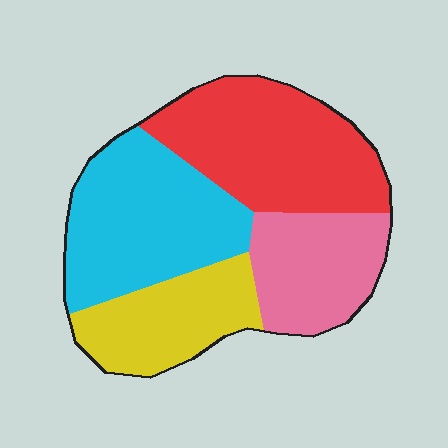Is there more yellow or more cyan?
Cyan.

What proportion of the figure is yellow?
Yellow takes up about one fifth (1/5) of the figure.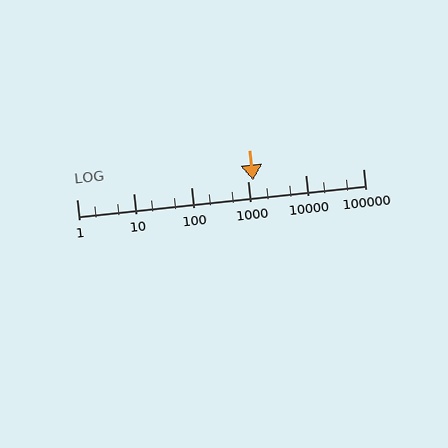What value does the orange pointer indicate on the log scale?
The pointer indicates approximately 1200.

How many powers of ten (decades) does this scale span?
The scale spans 5 decades, from 1 to 100000.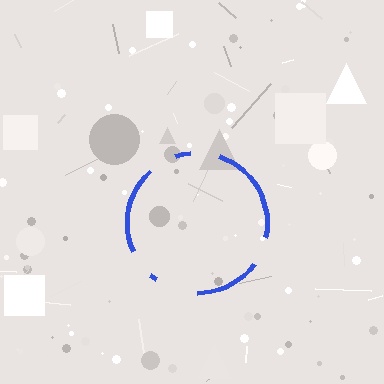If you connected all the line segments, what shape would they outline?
They would outline a circle.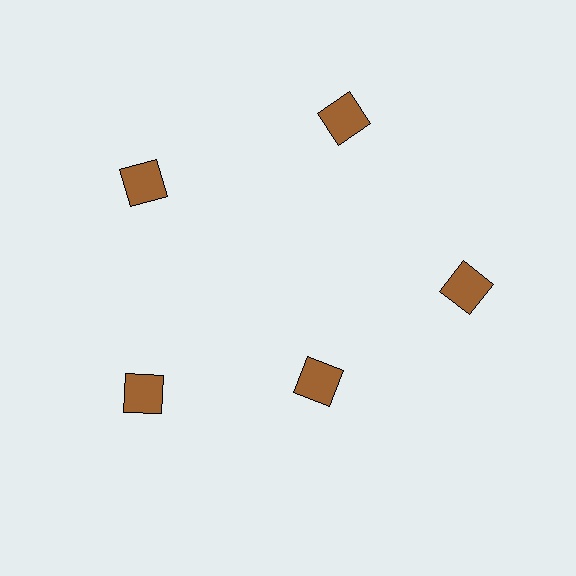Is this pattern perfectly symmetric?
No. The 5 brown squares are arranged in a ring, but one element near the 5 o'clock position is pulled inward toward the center, breaking the 5-fold rotational symmetry.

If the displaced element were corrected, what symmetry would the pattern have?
It would have 5-fold rotational symmetry — the pattern would map onto itself every 72 degrees.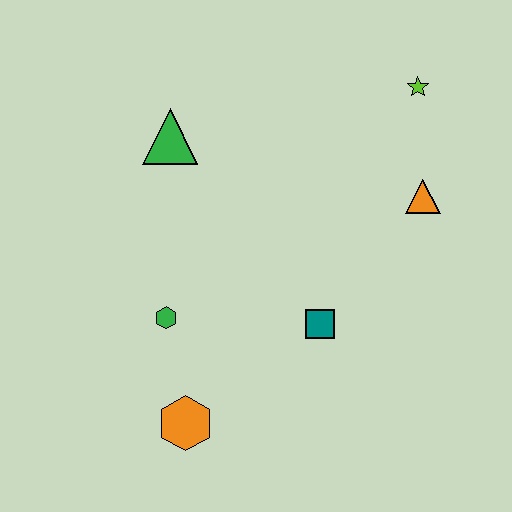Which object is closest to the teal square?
The green hexagon is closest to the teal square.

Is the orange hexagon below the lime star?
Yes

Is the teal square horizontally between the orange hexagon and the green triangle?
No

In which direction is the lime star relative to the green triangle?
The lime star is to the right of the green triangle.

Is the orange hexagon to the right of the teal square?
No